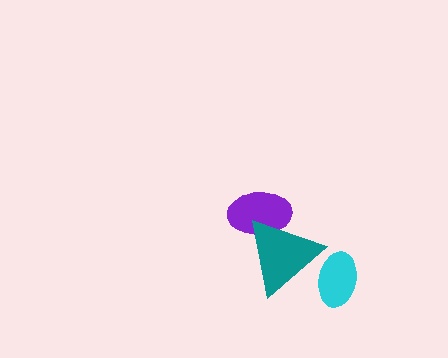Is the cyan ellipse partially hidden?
No, no other shape covers it.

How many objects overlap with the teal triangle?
2 objects overlap with the teal triangle.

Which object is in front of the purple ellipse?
The teal triangle is in front of the purple ellipse.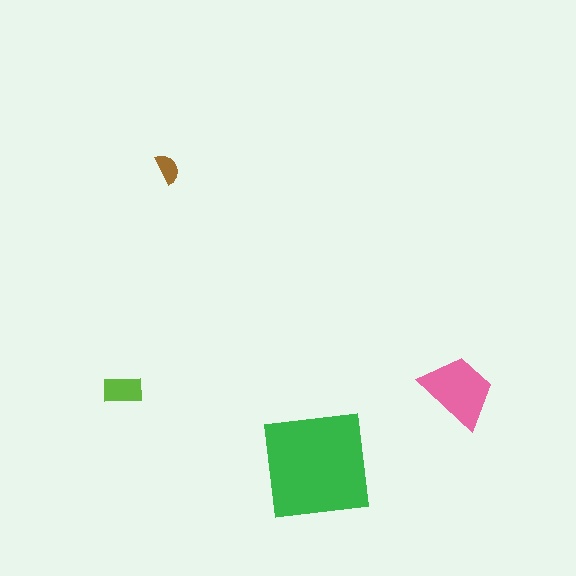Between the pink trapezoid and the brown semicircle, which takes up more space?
The pink trapezoid.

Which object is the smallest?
The brown semicircle.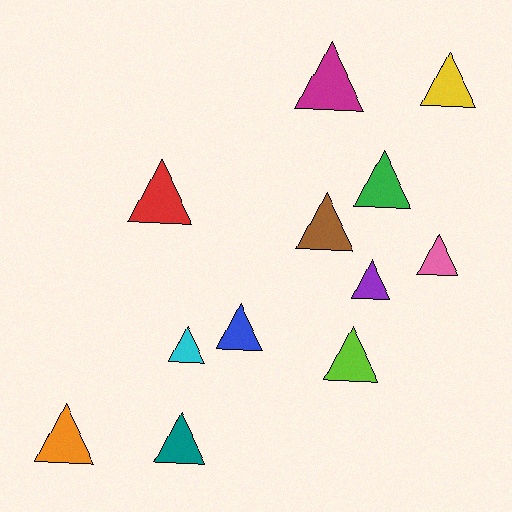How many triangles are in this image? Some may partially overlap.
There are 12 triangles.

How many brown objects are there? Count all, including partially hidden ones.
There is 1 brown object.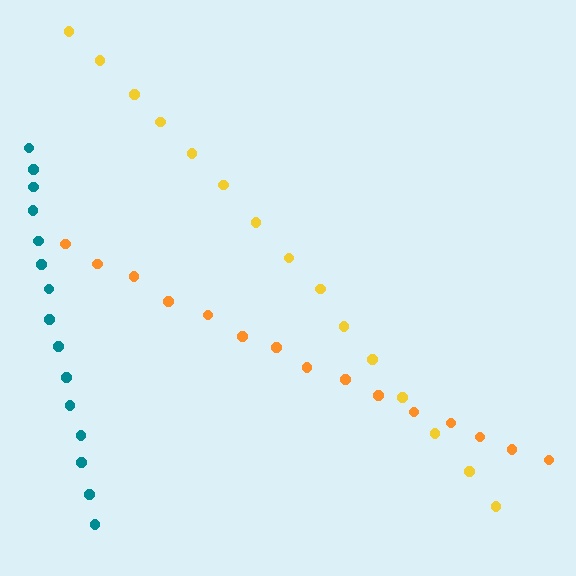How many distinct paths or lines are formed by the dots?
There are 3 distinct paths.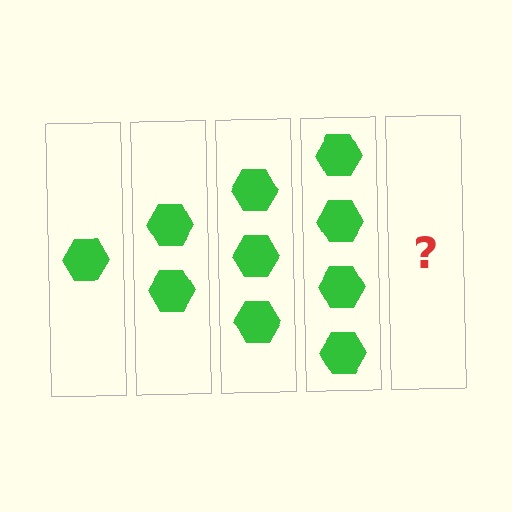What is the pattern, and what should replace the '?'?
The pattern is that each step adds one more hexagon. The '?' should be 5 hexagons.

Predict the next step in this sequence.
The next step is 5 hexagons.